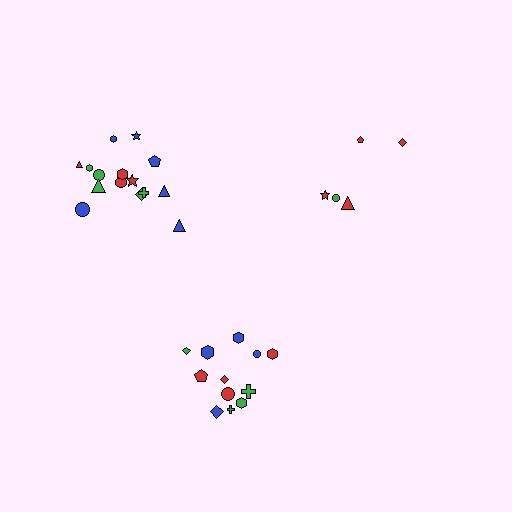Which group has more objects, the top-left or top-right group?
The top-left group.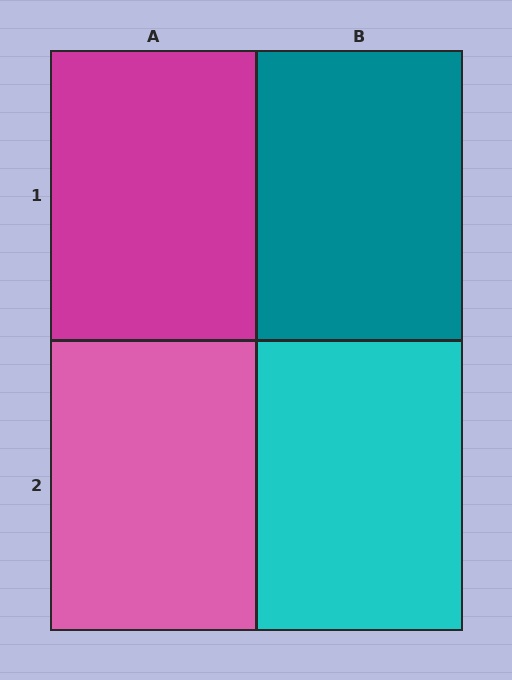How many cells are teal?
1 cell is teal.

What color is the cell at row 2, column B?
Cyan.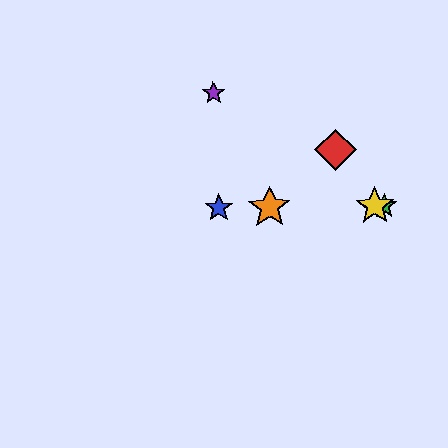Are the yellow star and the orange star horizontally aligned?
Yes, both are at y≈206.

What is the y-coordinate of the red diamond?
The red diamond is at y≈150.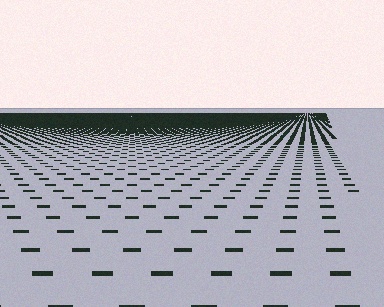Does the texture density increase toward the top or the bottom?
Density increases toward the top.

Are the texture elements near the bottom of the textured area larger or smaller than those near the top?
Larger. Near the bottom, elements are closer to the viewer and appear at a bigger on-screen size.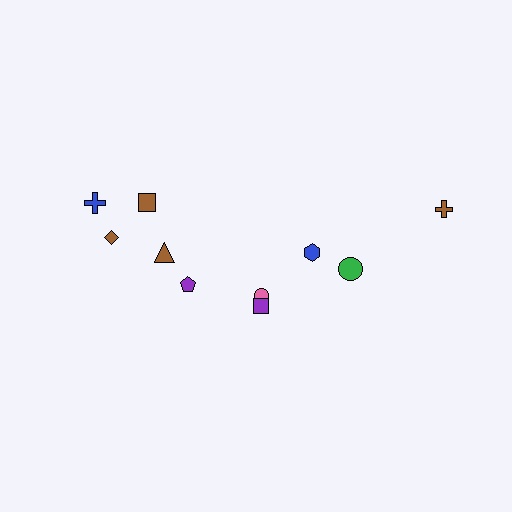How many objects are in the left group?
There are 6 objects.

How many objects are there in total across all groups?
There are 10 objects.